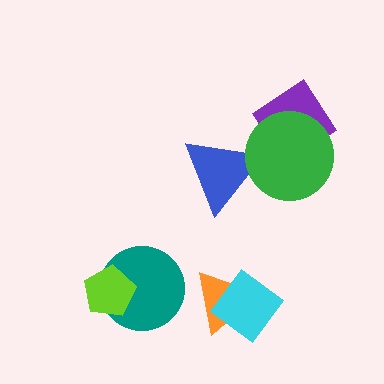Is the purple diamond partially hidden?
Yes, it is partially covered by another shape.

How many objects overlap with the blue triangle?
1 object overlaps with the blue triangle.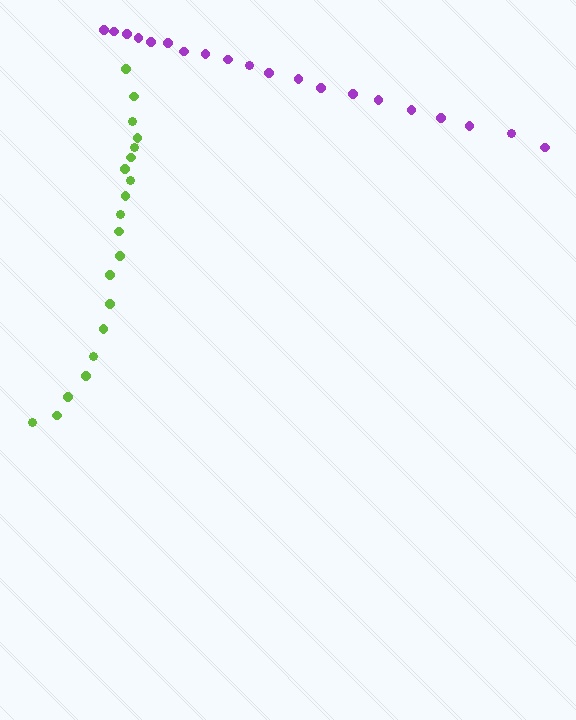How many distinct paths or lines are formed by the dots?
There are 2 distinct paths.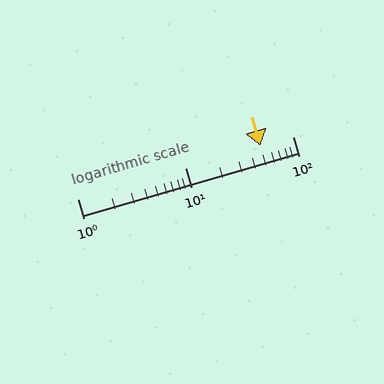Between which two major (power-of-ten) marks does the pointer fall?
The pointer is between 10 and 100.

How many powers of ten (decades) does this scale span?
The scale spans 2 decades, from 1 to 100.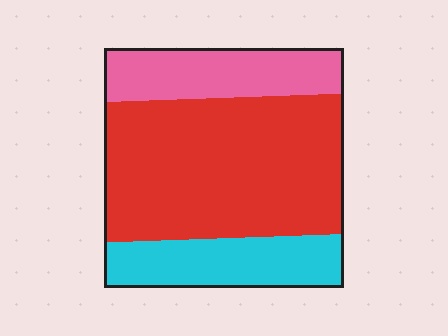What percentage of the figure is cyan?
Cyan takes up about one fifth (1/5) of the figure.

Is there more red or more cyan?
Red.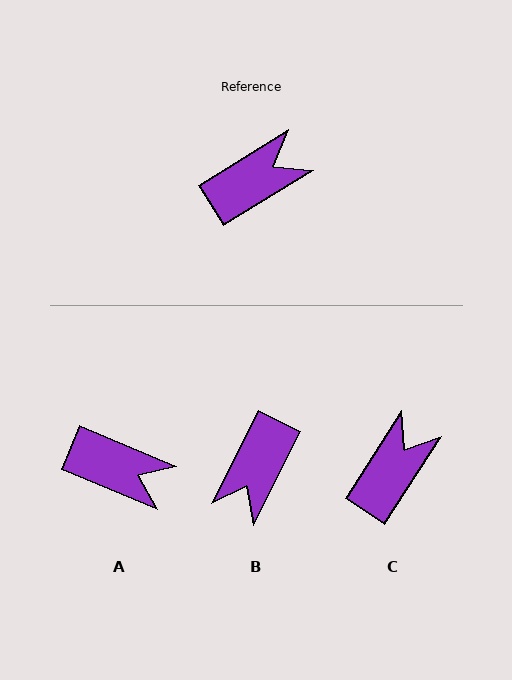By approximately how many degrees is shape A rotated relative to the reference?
Approximately 54 degrees clockwise.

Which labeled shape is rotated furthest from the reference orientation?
B, about 149 degrees away.